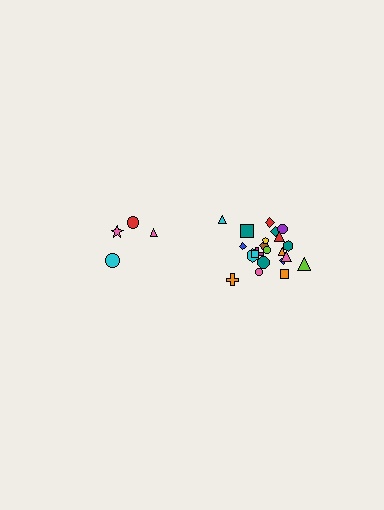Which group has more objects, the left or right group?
The right group.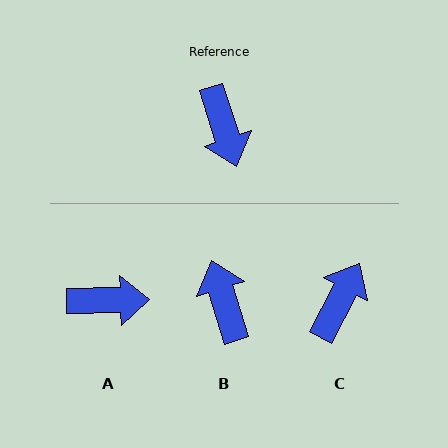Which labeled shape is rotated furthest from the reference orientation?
B, about 179 degrees away.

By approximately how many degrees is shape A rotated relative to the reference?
Approximately 73 degrees counter-clockwise.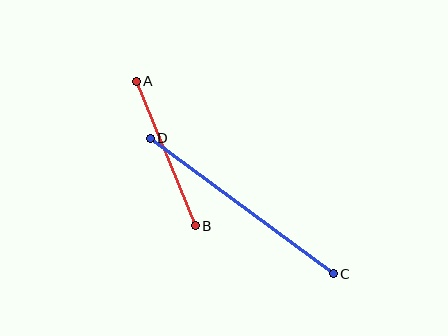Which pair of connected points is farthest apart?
Points C and D are farthest apart.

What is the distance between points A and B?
The distance is approximately 156 pixels.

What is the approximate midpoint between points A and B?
The midpoint is at approximately (166, 154) pixels.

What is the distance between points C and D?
The distance is approximately 228 pixels.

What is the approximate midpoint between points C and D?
The midpoint is at approximately (242, 206) pixels.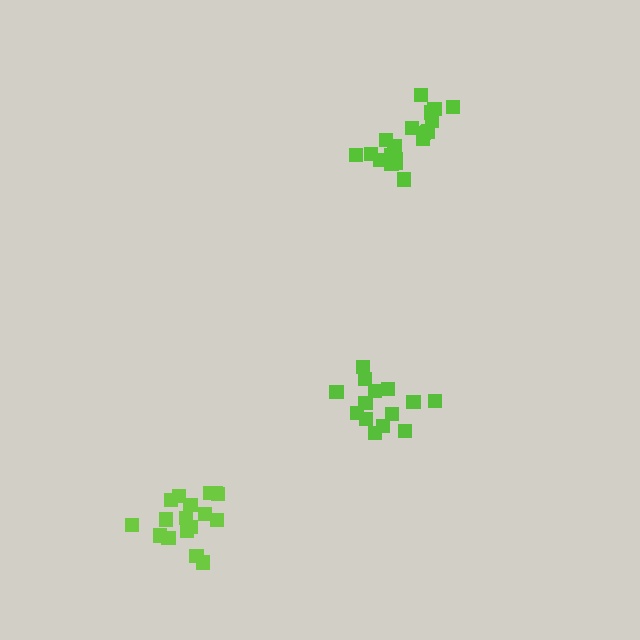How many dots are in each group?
Group 1: 14 dots, Group 2: 18 dots, Group 3: 20 dots (52 total).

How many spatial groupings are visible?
There are 3 spatial groupings.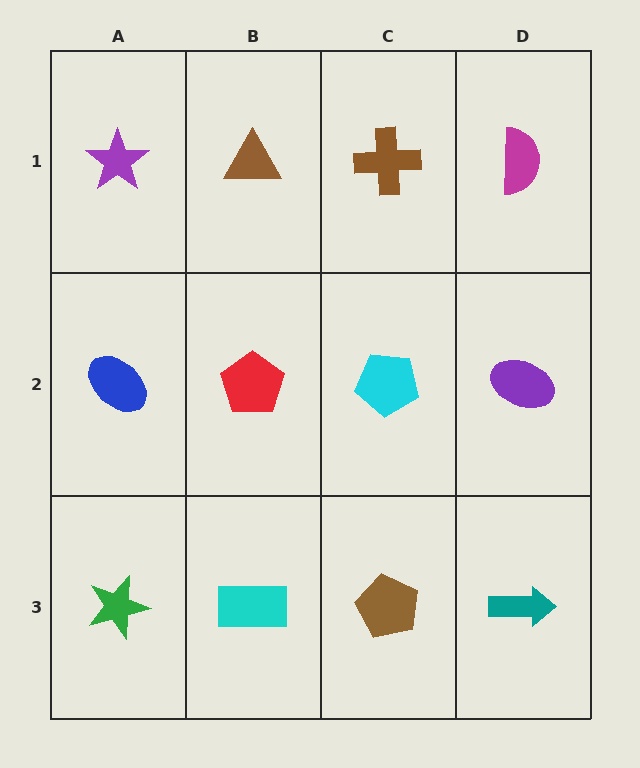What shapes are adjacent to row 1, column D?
A purple ellipse (row 2, column D), a brown cross (row 1, column C).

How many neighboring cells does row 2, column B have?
4.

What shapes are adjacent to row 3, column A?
A blue ellipse (row 2, column A), a cyan rectangle (row 3, column B).